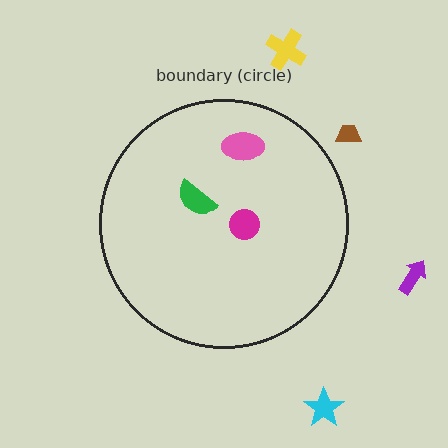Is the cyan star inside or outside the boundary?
Outside.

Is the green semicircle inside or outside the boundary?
Inside.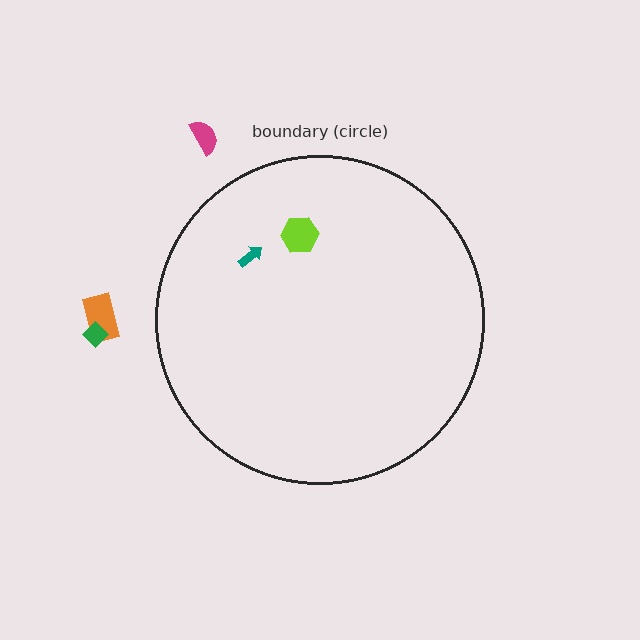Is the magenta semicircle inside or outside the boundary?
Outside.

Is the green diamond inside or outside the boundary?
Outside.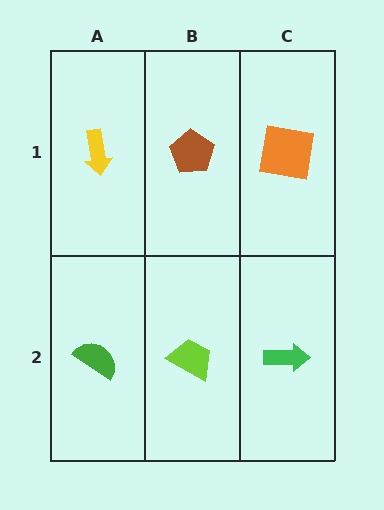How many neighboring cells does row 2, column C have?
2.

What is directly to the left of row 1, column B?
A yellow arrow.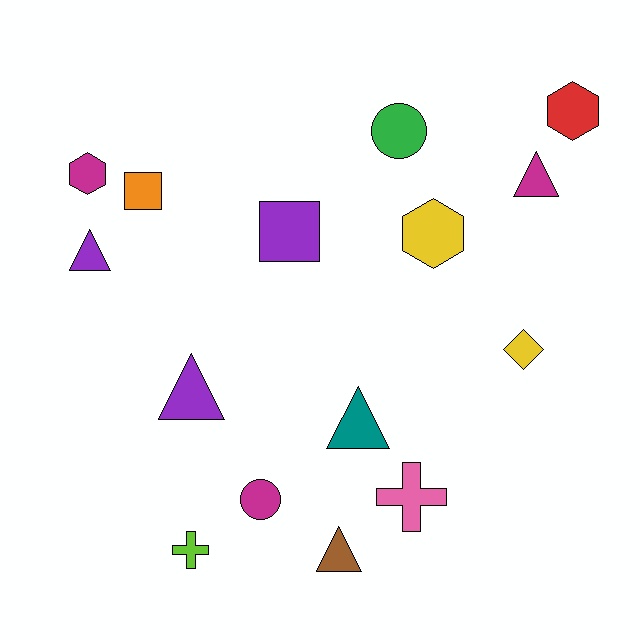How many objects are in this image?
There are 15 objects.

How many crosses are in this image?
There are 2 crosses.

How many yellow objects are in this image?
There are 2 yellow objects.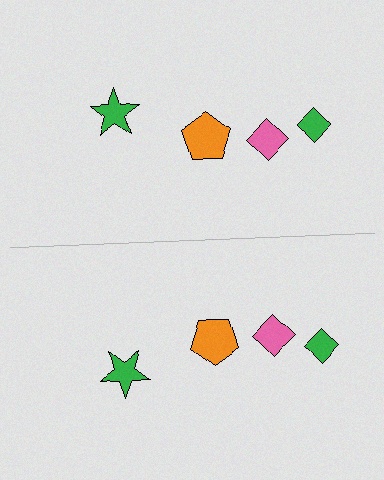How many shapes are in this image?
There are 8 shapes in this image.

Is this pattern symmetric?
Yes, this pattern has bilateral (reflection) symmetry.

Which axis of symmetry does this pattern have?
The pattern has a horizontal axis of symmetry running through the center of the image.